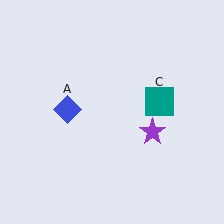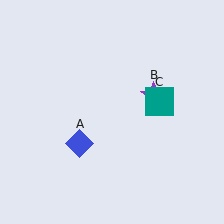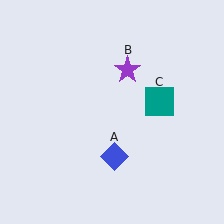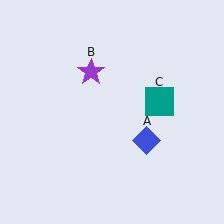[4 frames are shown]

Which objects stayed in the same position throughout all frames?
Teal square (object C) remained stationary.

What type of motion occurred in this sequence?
The blue diamond (object A), purple star (object B) rotated counterclockwise around the center of the scene.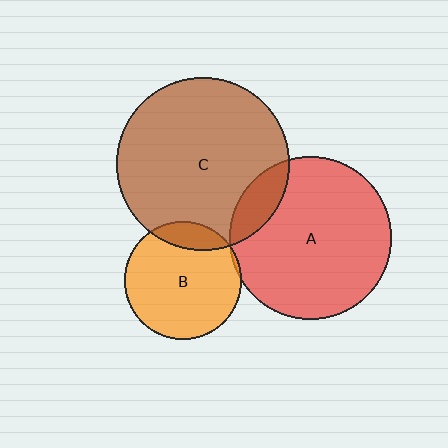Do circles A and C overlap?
Yes.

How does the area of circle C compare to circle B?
Approximately 2.2 times.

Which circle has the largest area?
Circle C (brown).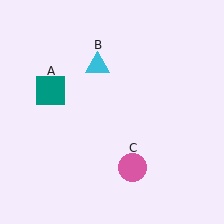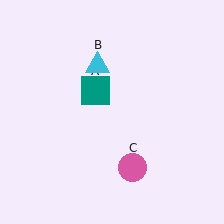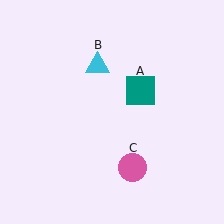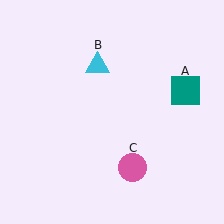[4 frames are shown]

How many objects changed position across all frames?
1 object changed position: teal square (object A).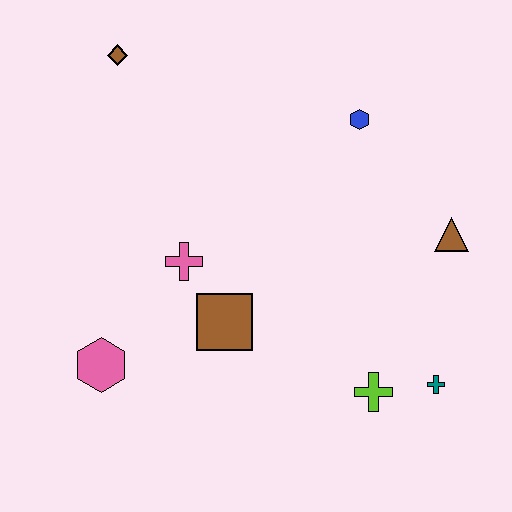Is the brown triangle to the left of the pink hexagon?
No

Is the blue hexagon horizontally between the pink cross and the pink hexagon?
No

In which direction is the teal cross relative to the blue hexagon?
The teal cross is below the blue hexagon.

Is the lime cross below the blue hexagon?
Yes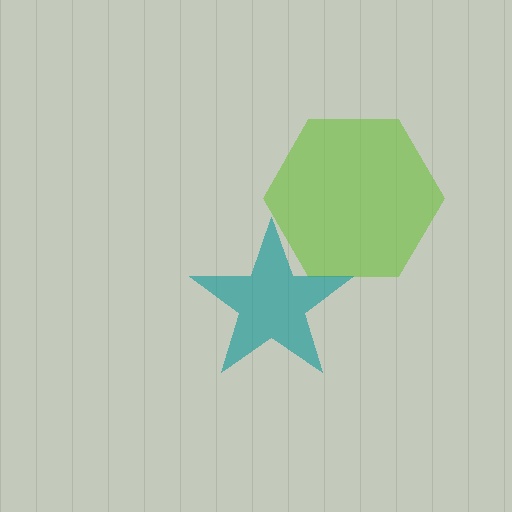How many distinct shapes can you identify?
There are 2 distinct shapes: a lime hexagon, a teal star.